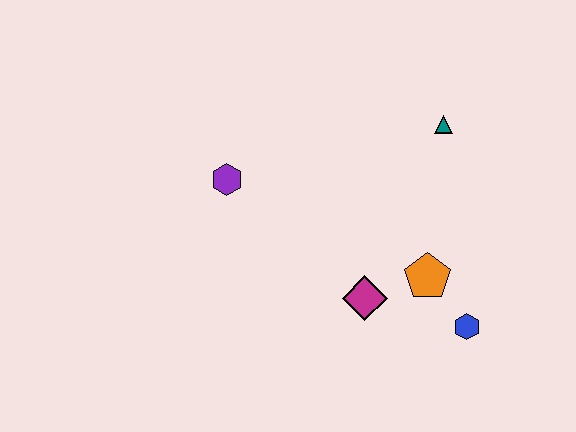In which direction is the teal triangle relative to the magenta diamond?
The teal triangle is above the magenta diamond.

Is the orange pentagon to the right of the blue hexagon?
No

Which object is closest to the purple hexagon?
The magenta diamond is closest to the purple hexagon.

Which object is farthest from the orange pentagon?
The purple hexagon is farthest from the orange pentagon.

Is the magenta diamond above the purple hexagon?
No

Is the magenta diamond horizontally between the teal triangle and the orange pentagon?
No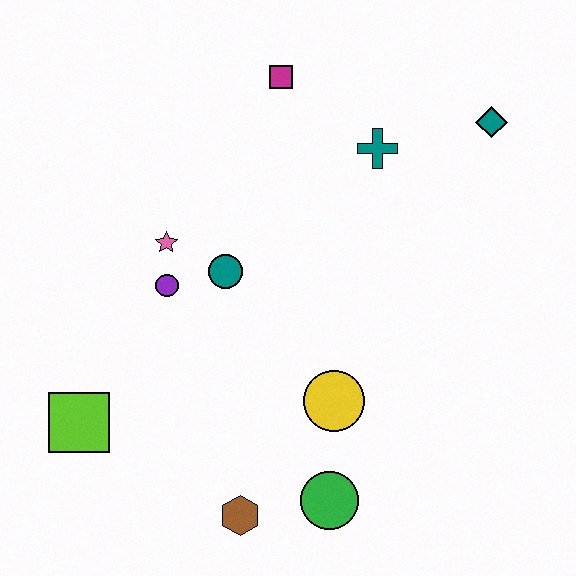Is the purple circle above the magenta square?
No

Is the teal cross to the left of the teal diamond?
Yes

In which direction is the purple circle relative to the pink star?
The purple circle is below the pink star.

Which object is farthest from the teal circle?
The teal diamond is farthest from the teal circle.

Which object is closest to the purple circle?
The pink star is closest to the purple circle.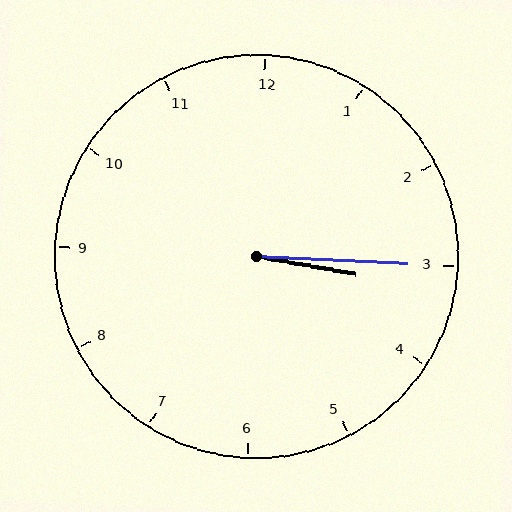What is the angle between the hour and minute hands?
Approximately 8 degrees.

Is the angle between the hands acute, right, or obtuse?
It is acute.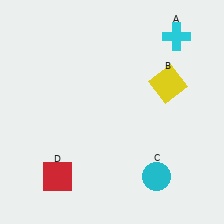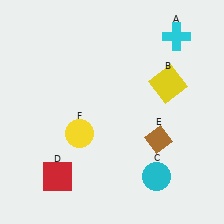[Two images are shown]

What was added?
A brown diamond (E), a yellow circle (F) were added in Image 2.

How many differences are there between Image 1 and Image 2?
There are 2 differences between the two images.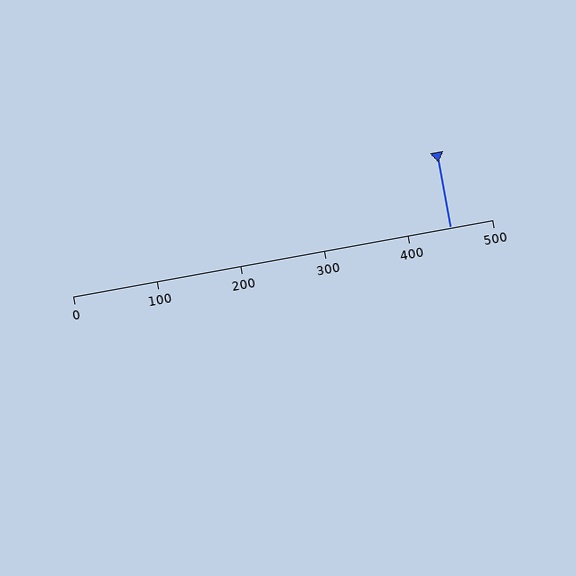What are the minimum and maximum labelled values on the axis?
The axis runs from 0 to 500.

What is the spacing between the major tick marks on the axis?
The major ticks are spaced 100 apart.